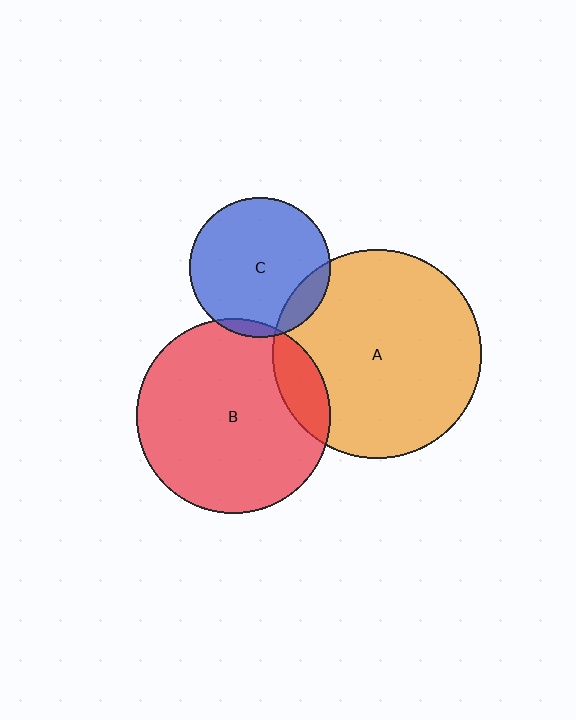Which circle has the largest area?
Circle A (orange).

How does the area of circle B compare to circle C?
Approximately 1.9 times.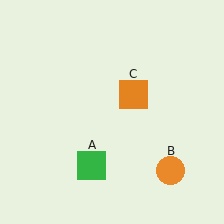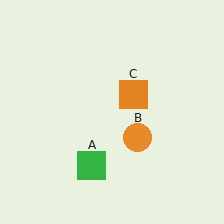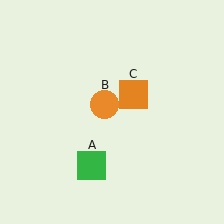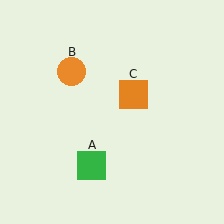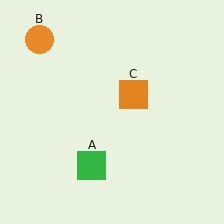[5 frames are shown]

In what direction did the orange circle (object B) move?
The orange circle (object B) moved up and to the left.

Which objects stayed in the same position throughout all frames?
Green square (object A) and orange square (object C) remained stationary.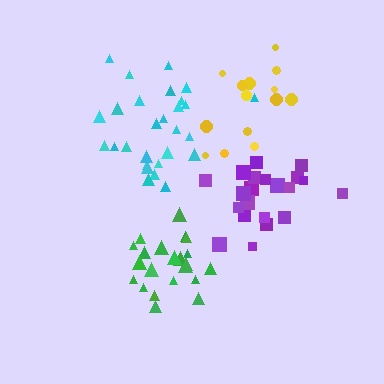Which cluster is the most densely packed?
Green.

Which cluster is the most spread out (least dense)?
Yellow.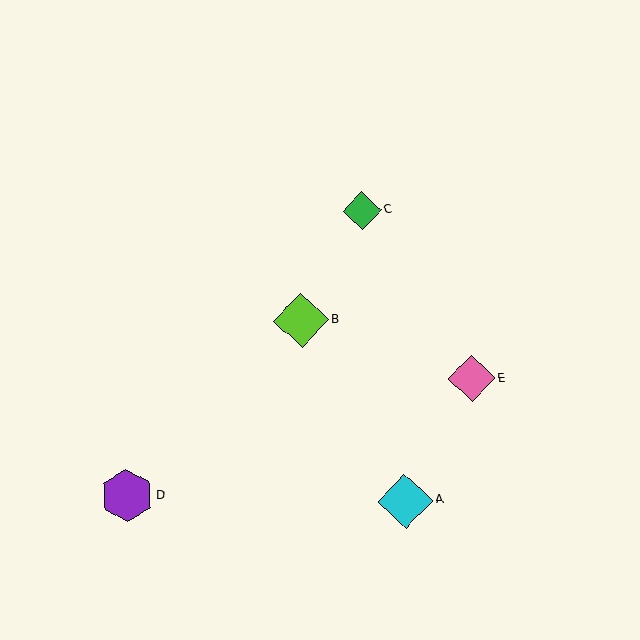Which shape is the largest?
The cyan diamond (labeled A) is the largest.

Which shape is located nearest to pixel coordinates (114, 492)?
The purple hexagon (labeled D) at (127, 496) is nearest to that location.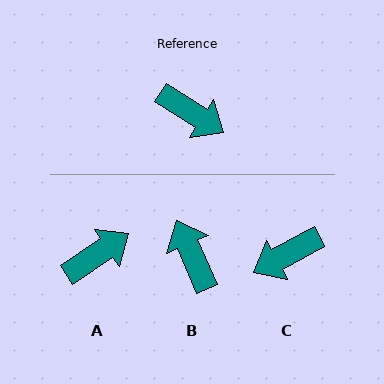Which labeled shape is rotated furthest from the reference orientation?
B, about 146 degrees away.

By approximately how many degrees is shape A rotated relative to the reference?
Approximately 66 degrees counter-clockwise.